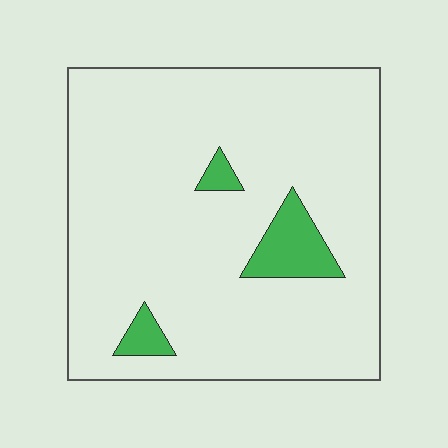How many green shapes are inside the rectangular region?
3.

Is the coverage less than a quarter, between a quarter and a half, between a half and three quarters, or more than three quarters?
Less than a quarter.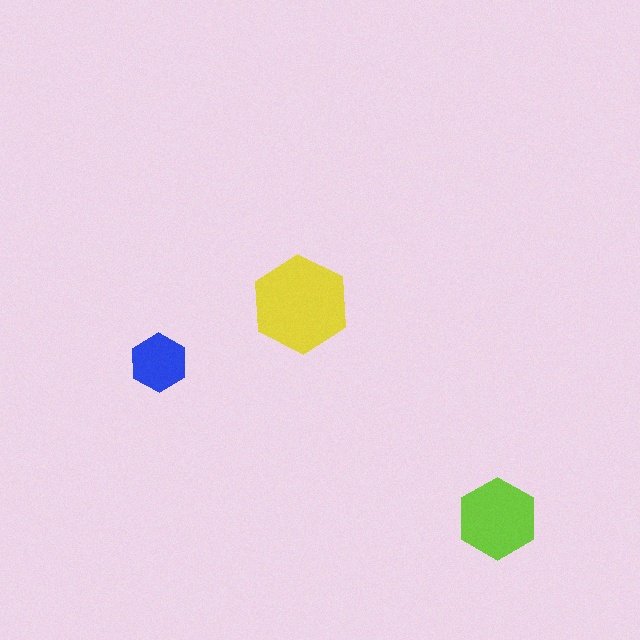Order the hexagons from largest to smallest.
the yellow one, the lime one, the blue one.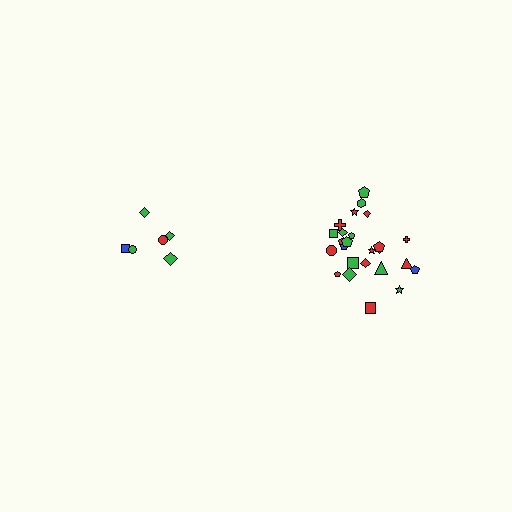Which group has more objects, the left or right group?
The right group.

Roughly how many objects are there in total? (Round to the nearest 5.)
Roughly 30 objects in total.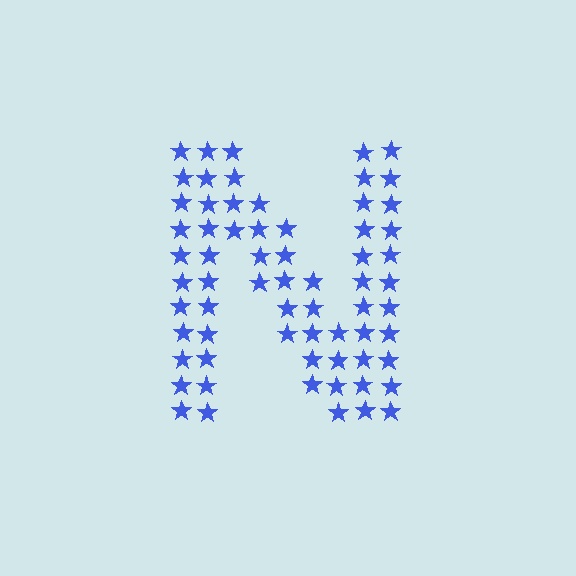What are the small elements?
The small elements are stars.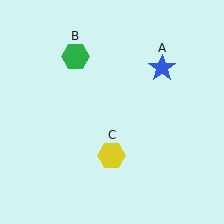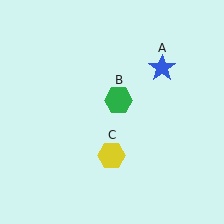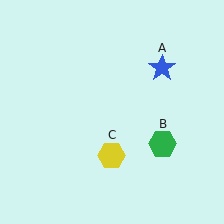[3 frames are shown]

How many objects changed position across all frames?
1 object changed position: green hexagon (object B).